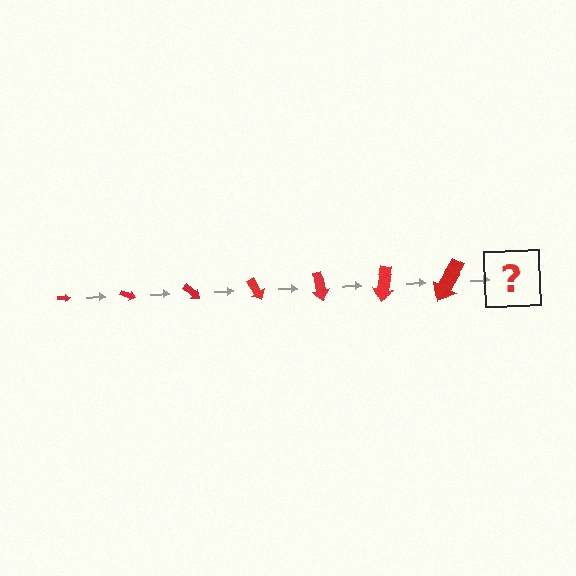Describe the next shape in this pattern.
It should be an arrow, larger than the previous one and rotated 140 degrees from the start.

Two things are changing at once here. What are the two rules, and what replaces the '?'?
The two rules are that the arrow grows larger each step and it rotates 20 degrees each step. The '?' should be an arrow, larger than the previous one and rotated 140 degrees from the start.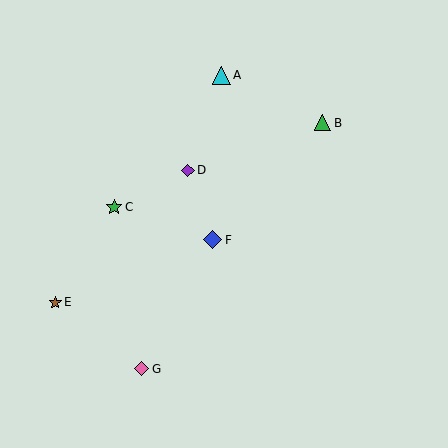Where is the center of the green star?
The center of the green star is at (114, 207).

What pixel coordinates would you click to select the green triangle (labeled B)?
Click at (323, 123) to select the green triangle B.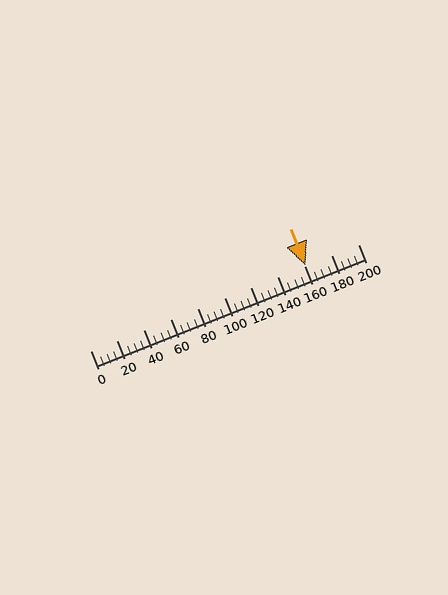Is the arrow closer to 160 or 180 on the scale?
The arrow is closer to 160.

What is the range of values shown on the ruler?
The ruler shows values from 0 to 200.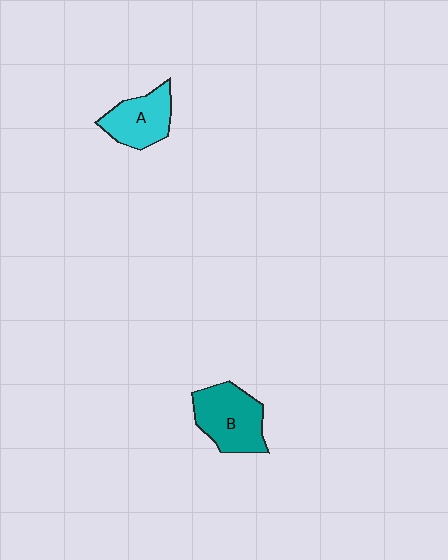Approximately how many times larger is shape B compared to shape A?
Approximately 1.3 times.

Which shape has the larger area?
Shape B (teal).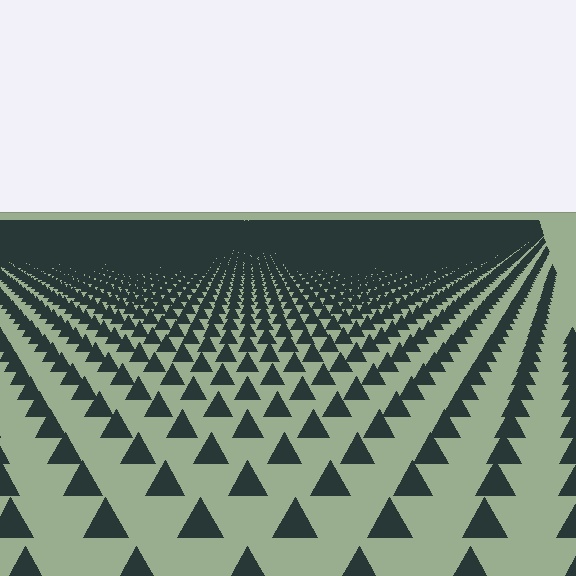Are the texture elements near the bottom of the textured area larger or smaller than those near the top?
Larger. Near the bottom, elements are closer to the viewer and appear at a bigger on-screen size.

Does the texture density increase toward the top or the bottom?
Density increases toward the top.